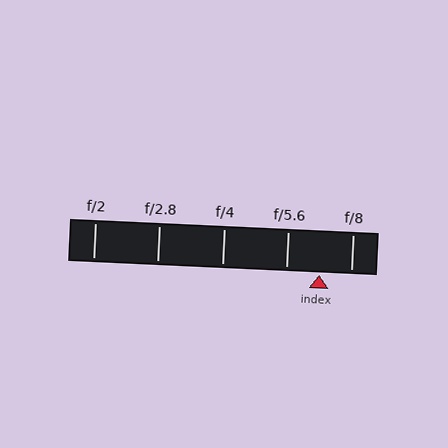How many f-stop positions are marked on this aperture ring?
There are 5 f-stop positions marked.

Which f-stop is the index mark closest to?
The index mark is closest to f/8.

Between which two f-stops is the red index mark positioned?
The index mark is between f/5.6 and f/8.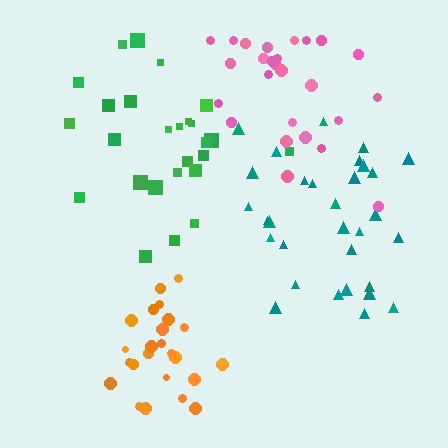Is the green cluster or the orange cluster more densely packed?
Orange.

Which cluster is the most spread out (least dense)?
Green.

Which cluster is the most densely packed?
Orange.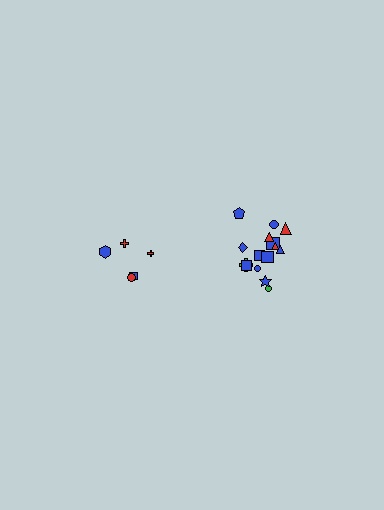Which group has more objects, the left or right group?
The right group.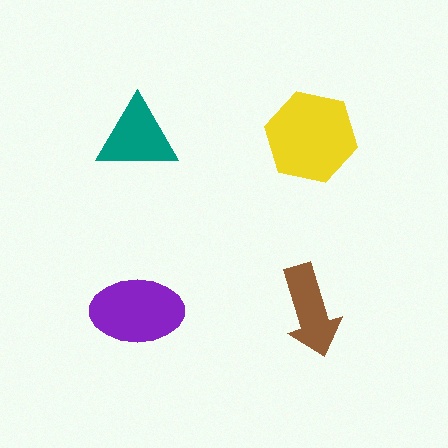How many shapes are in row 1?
2 shapes.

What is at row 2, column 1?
A purple ellipse.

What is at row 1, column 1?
A teal triangle.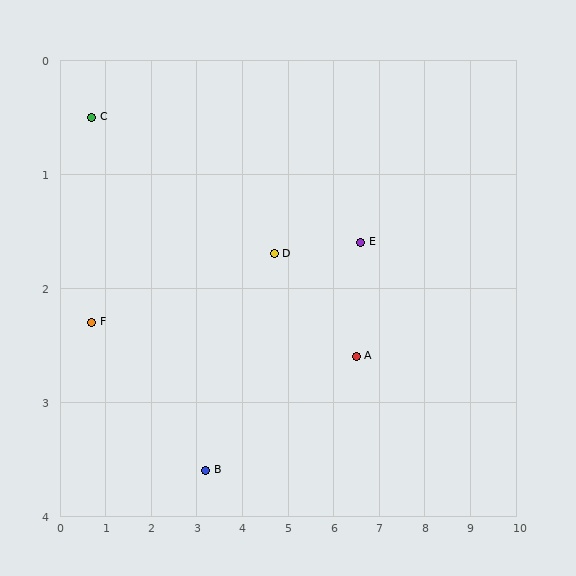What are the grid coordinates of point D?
Point D is at approximately (4.7, 1.7).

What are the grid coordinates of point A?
Point A is at approximately (6.5, 2.6).